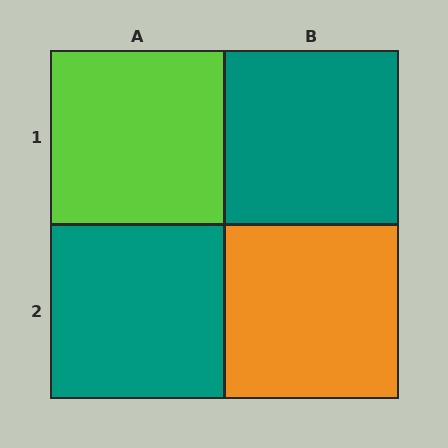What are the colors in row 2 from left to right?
Teal, orange.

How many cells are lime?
1 cell is lime.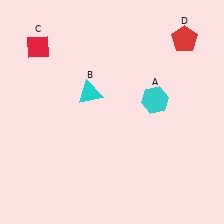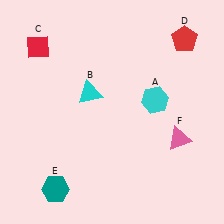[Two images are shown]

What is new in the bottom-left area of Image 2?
A teal hexagon (E) was added in the bottom-left area of Image 2.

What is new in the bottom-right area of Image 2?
A pink triangle (F) was added in the bottom-right area of Image 2.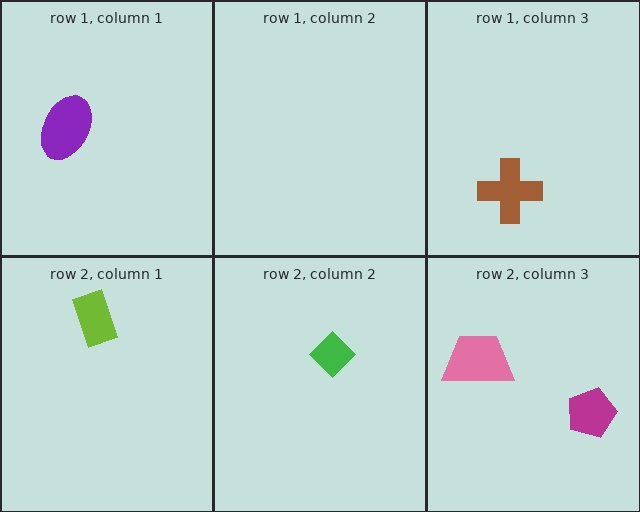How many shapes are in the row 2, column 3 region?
2.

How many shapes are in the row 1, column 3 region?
1.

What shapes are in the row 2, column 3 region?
The magenta pentagon, the pink trapezoid.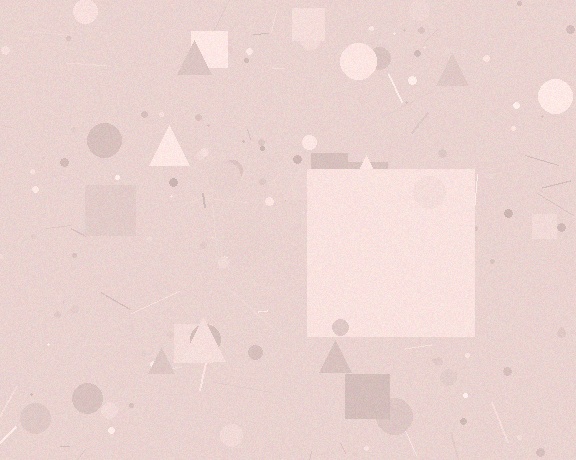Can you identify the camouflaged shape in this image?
The camouflaged shape is a square.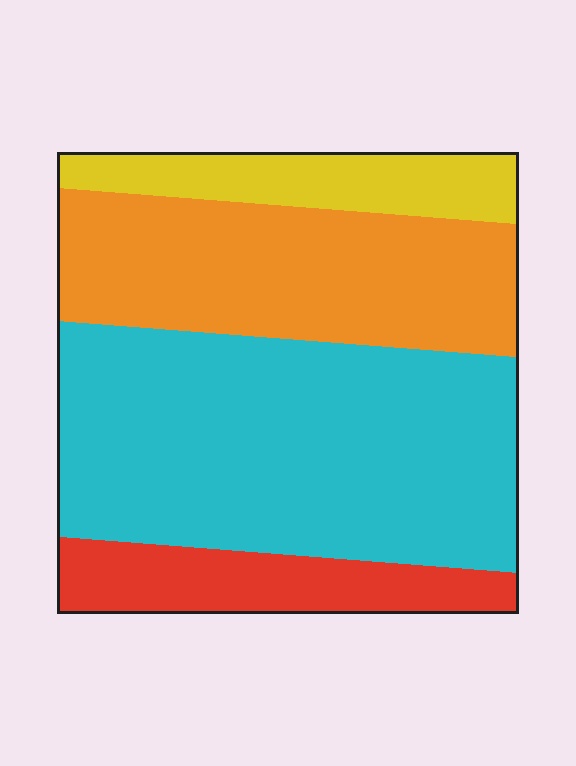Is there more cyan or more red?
Cyan.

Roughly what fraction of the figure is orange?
Orange takes up about one quarter (1/4) of the figure.